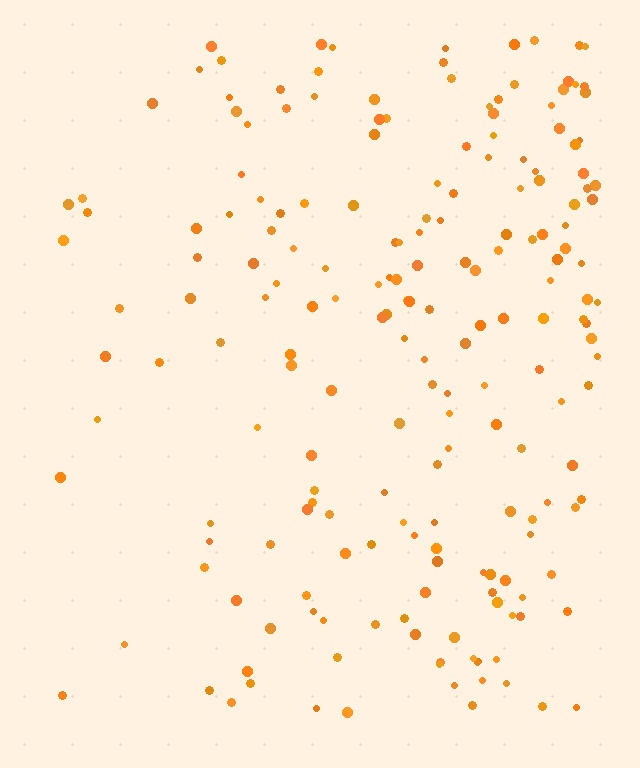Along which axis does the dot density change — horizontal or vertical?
Horizontal.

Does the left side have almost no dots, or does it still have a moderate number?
Still a moderate number, just noticeably fewer than the right.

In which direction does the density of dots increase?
From left to right, with the right side densest.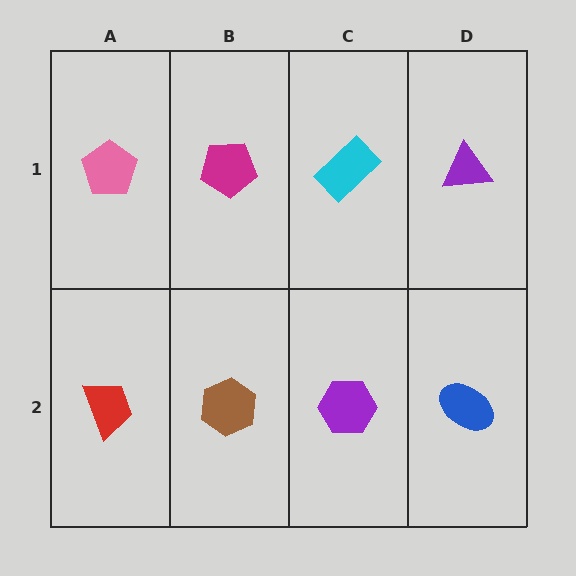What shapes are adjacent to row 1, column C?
A purple hexagon (row 2, column C), a magenta pentagon (row 1, column B), a purple triangle (row 1, column D).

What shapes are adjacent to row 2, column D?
A purple triangle (row 1, column D), a purple hexagon (row 2, column C).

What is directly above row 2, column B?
A magenta pentagon.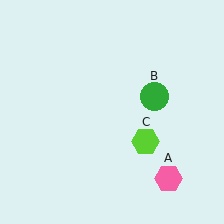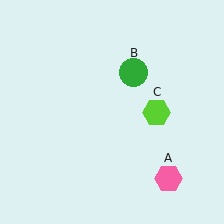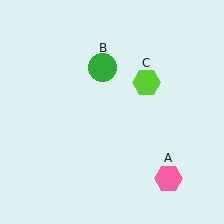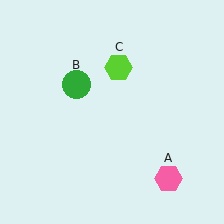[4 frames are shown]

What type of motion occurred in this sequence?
The green circle (object B), lime hexagon (object C) rotated counterclockwise around the center of the scene.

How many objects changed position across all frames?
2 objects changed position: green circle (object B), lime hexagon (object C).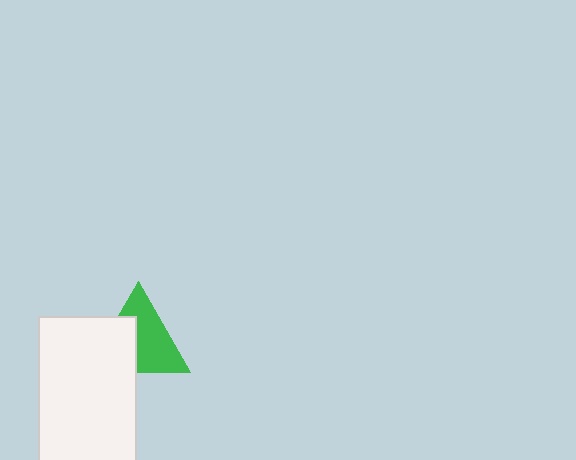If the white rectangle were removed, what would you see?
You would see the complete green triangle.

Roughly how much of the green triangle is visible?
About half of it is visible (roughly 58%).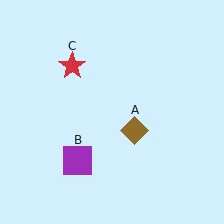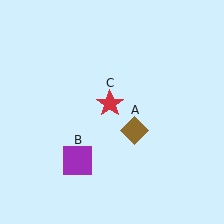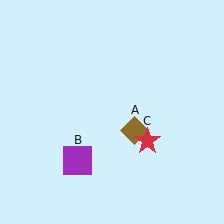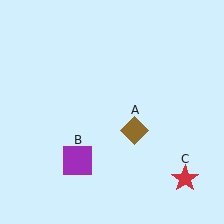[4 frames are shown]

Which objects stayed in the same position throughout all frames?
Brown diamond (object A) and purple square (object B) remained stationary.